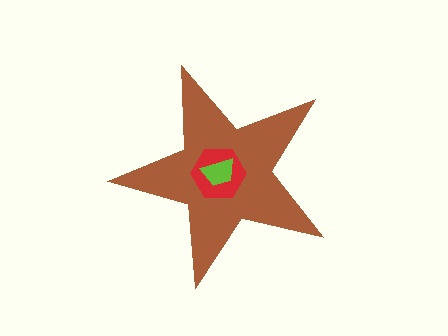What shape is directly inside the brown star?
The red hexagon.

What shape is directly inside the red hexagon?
The lime trapezoid.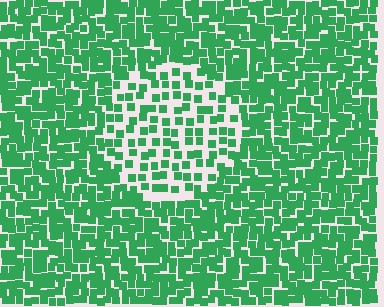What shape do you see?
I see a circle.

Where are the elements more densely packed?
The elements are more densely packed outside the circle boundary.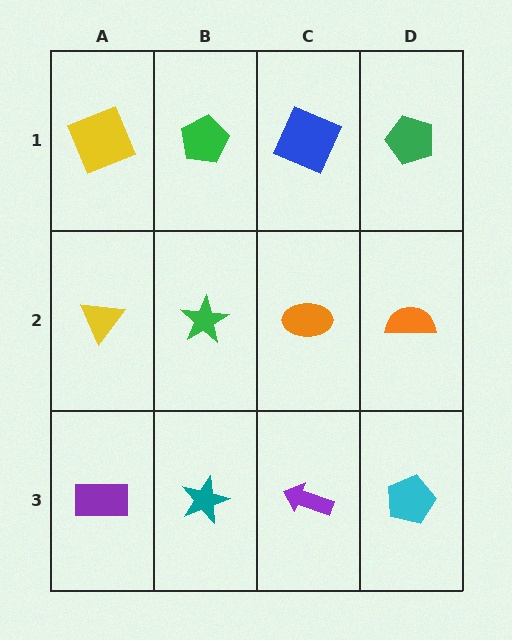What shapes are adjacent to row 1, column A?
A yellow triangle (row 2, column A), a green pentagon (row 1, column B).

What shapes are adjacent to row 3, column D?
An orange semicircle (row 2, column D), a purple arrow (row 3, column C).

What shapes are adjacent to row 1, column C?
An orange ellipse (row 2, column C), a green pentagon (row 1, column B), a green pentagon (row 1, column D).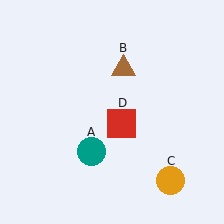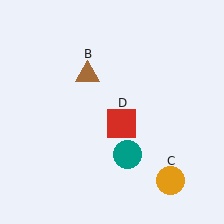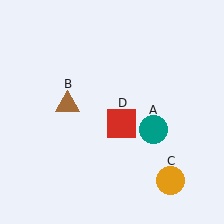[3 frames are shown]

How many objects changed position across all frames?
2 objects changed position: teal circle (object A), brown triangle (object B).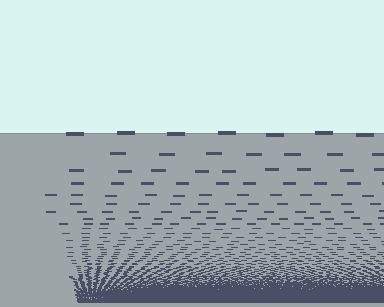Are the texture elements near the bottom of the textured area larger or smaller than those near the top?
Smaller. The gradient is inverted — elements near the bottom are smaller and denser.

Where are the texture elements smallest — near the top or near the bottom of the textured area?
Near the bottom.